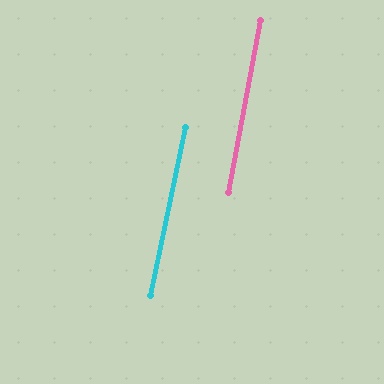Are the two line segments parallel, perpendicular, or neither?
Parallel — their directions differ by only 1.0°.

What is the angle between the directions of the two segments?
Approximately 1 degree.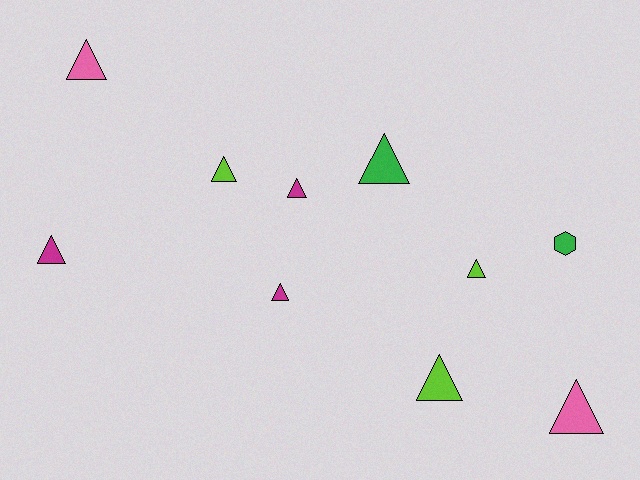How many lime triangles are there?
There are 3 lime triangles.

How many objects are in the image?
There are 10 objects.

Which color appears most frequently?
Magenta, with 3 objects.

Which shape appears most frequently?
Triangle, with 9 objects.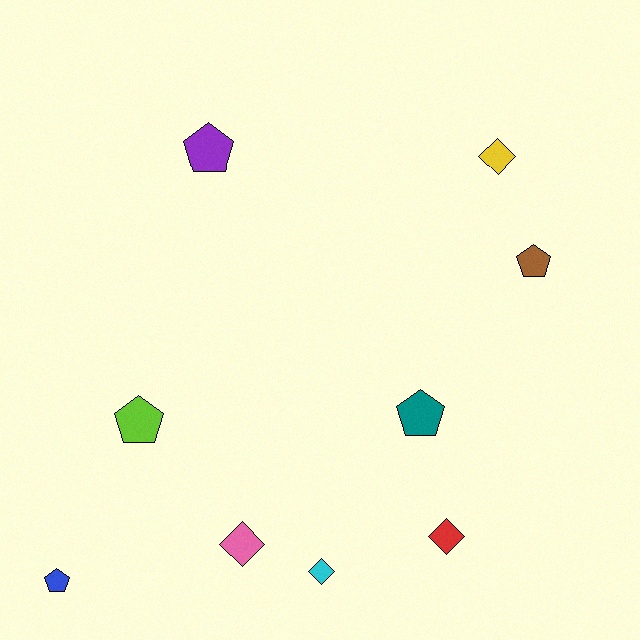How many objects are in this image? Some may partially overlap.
There are 9 objects.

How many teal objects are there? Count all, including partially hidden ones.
There is 1 teal object.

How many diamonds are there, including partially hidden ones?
There are 4 diamonds.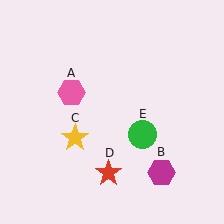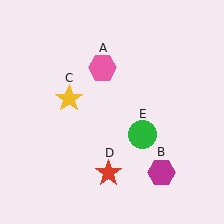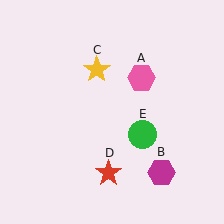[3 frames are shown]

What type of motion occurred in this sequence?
The pink hexagon (object A), yellow star (object C) rotated clockwise around the center of the scene.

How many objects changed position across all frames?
2 objects changed position: pink hexagon (object A), yellow star (object C).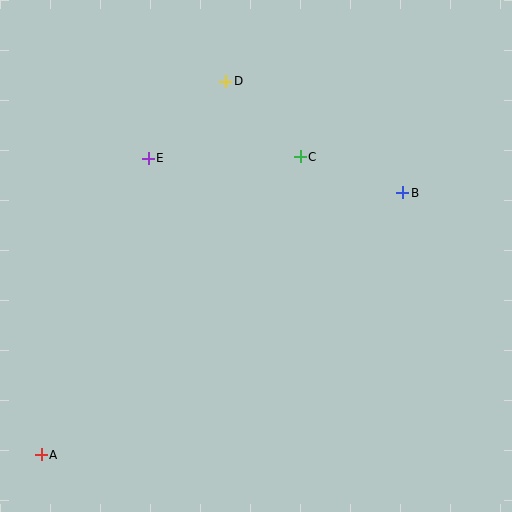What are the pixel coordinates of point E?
Point E is at (148, 158).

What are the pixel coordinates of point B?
Point B is at (403, 193).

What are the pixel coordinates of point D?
Point D is at (226, 81).